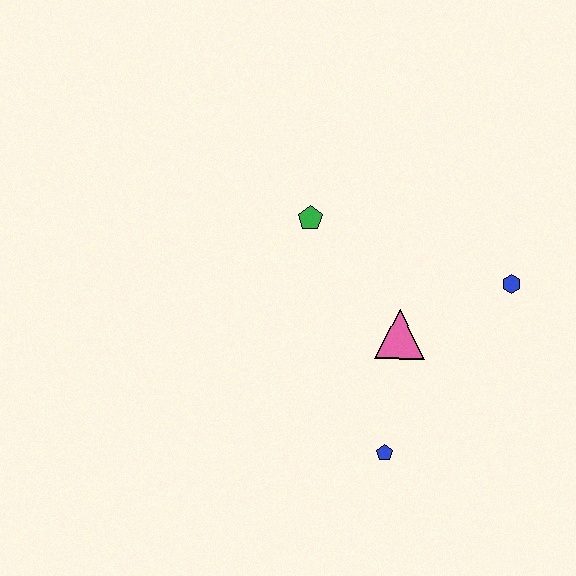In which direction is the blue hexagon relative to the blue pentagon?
The blue hexagon is above the blue pentagon.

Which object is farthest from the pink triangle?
The green pentagon is farthest from the pink triangle.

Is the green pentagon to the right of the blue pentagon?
No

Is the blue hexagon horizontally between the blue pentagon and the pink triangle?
No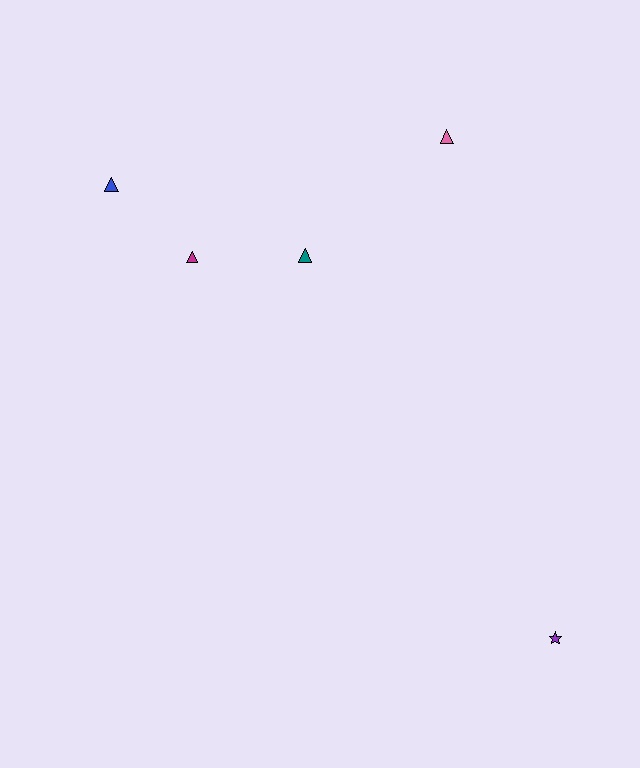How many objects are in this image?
There are 5 objects.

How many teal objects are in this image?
There is 1 teal object.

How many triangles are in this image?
There are 4 triangles.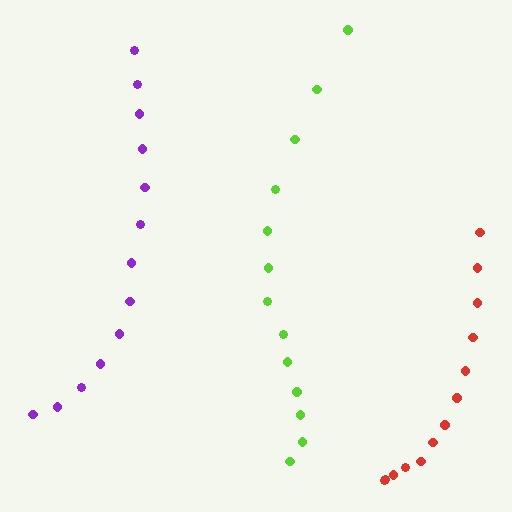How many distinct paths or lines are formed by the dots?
There are 3 distinct paths.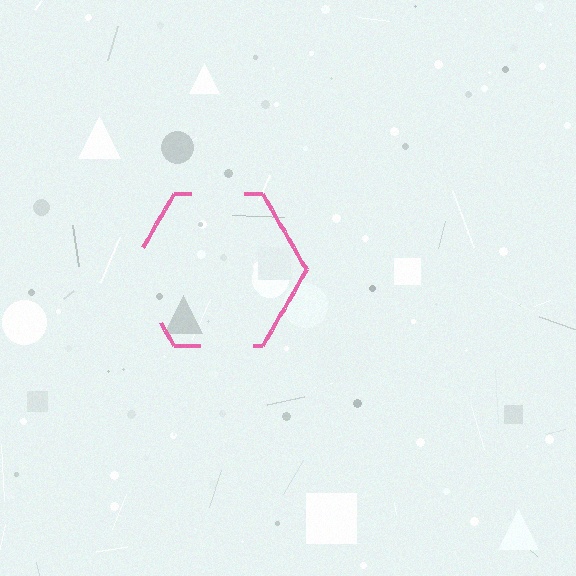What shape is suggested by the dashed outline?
The dashed outline suggests a hexagon.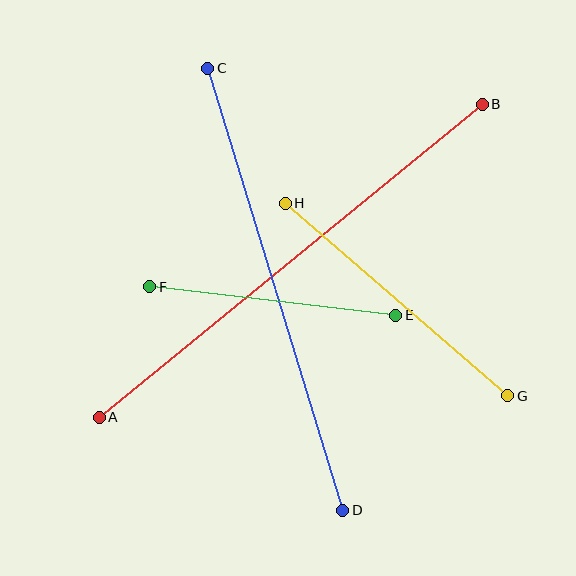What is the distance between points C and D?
The distance is approximately 463 pixels.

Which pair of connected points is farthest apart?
Points A and B are farthest apart.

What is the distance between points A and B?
The distance is approximately 494 pixels.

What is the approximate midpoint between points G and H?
The midpoint is at approximately (397, 300) pixels.